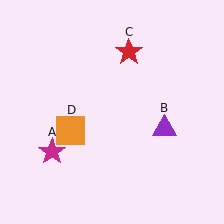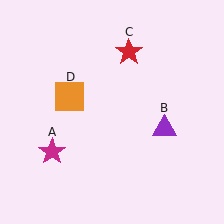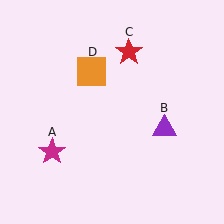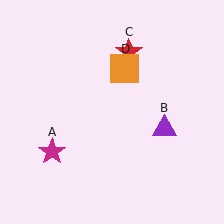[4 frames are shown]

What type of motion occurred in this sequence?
The orange square (object D) rotated clockwise around the center of the scene.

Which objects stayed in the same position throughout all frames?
Magenta star (object A) and purple triangle (object B) and red star (object C) remained stationary.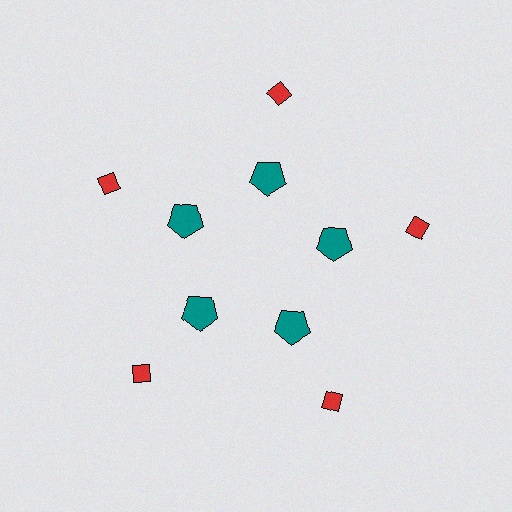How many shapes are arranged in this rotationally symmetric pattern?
There are 10 shapes, arranged in 5 groups of 2.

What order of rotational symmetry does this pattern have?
This pattern has 5-fold rotational symmetry.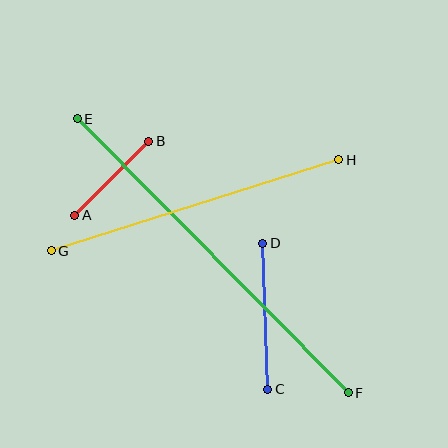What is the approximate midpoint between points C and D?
The midpoint is at approximately (265, 316) pixels.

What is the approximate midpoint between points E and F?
The midpoint is at approximately (213, 256) pixels.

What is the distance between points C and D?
The distance is approximately 146 pixels.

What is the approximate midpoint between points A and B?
The midpoint is at approximately (112, 178) pixels.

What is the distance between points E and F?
The distance is approximately 385 pixels.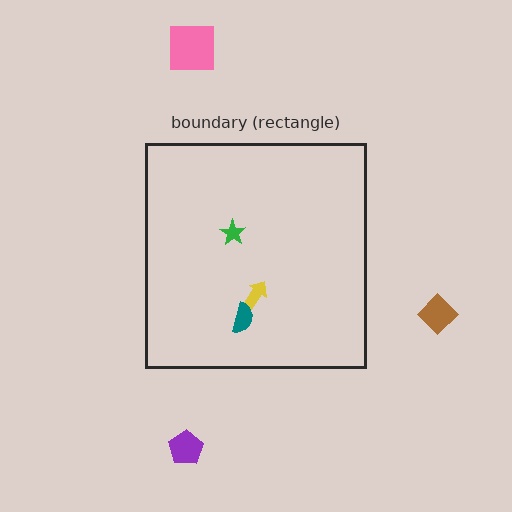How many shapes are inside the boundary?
3 inside, 3 outside.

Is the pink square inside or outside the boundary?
Outside.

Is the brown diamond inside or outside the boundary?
Outside.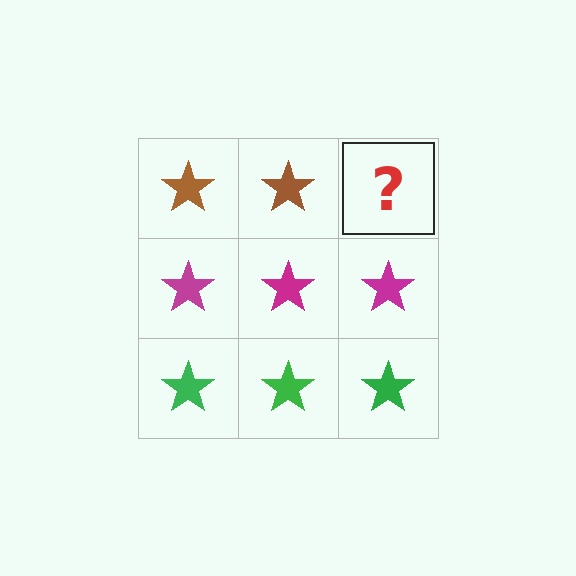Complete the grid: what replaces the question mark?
The question mark should be replaced with a brown star.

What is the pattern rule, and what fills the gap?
The rule is that each row has a consistent color. The gap should be filled with a brown star.